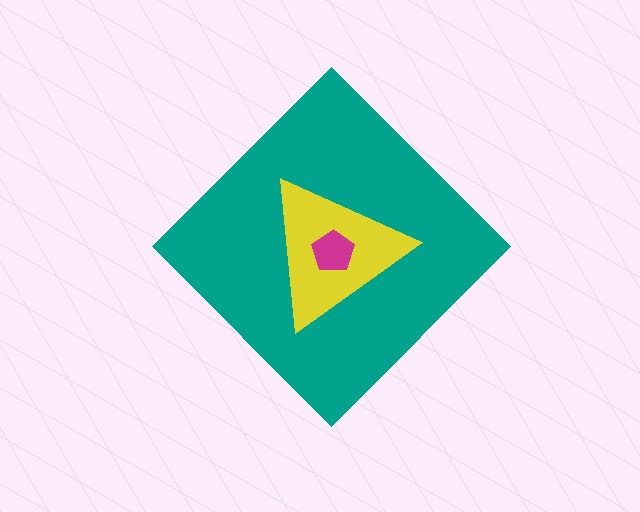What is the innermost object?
The magenta pentagon.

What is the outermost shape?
The teal diamond.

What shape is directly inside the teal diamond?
The yellow triangle.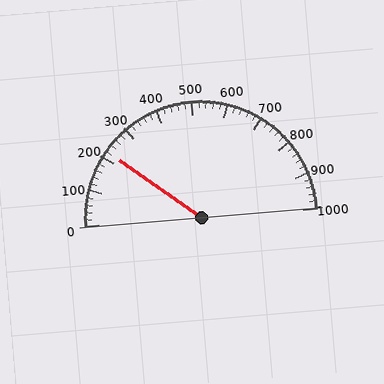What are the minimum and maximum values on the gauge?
The gauge ranges from 0 to 1000.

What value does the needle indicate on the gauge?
The needle indicates approximately 220.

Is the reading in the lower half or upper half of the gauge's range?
The reading is in the lower half of the range (0 to 1000).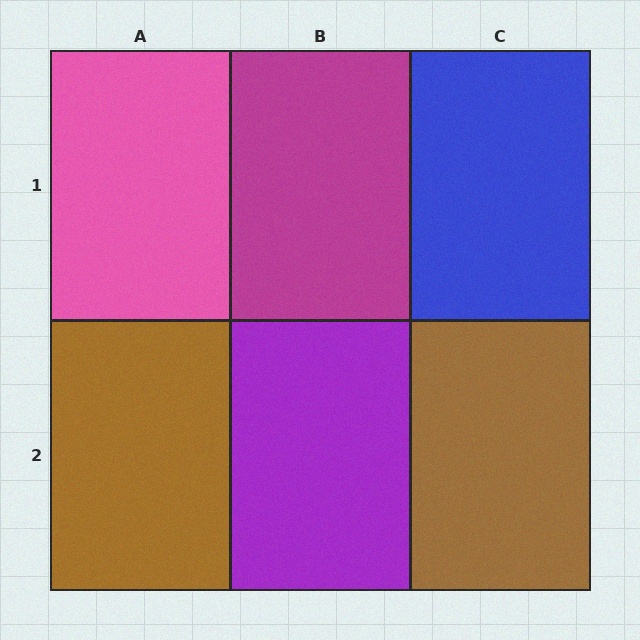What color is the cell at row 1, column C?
Blue.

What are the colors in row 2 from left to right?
Brown, purple, brown.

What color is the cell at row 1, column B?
Magenta.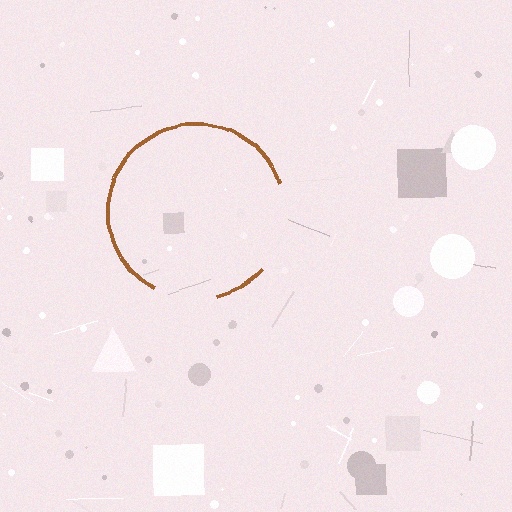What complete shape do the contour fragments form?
The contour fragments form a circle.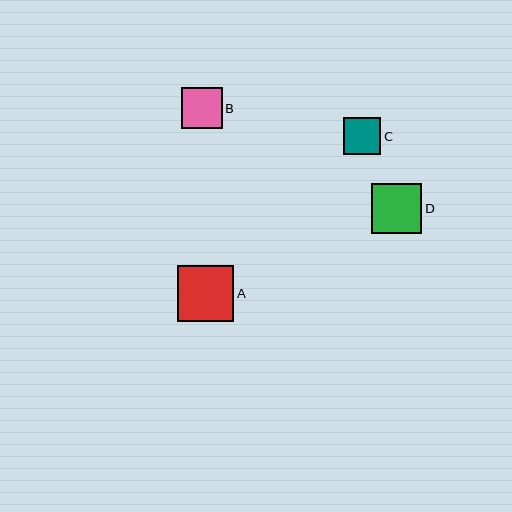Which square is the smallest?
Square C is the smallest with a size of approximately 37 pixels.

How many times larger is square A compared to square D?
Square A is approximately 1.1 times the size of square D.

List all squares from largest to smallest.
From largest to smallest: A, D, B, C.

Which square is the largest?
Square A is the largest with a size of approximately 56 pixels.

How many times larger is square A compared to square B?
Square A is approximately 1.4 times the size of square B.